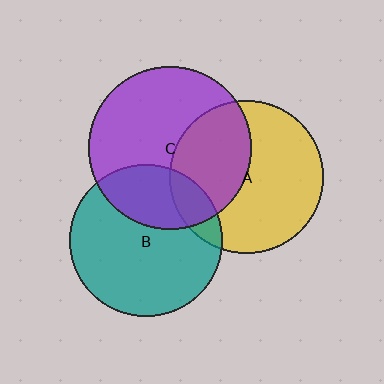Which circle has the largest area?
Circle C (purple).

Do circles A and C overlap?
Yes.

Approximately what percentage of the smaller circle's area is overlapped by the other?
Approximately 40%.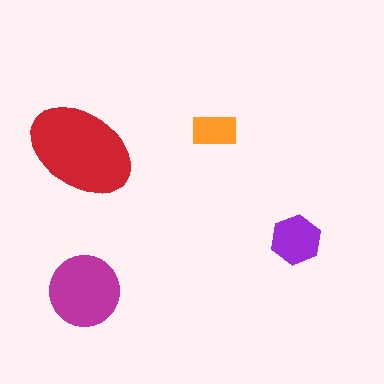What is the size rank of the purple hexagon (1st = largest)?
3rd.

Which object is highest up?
The orange rectangle is topmost.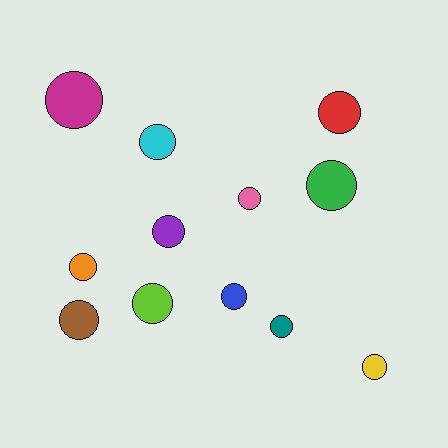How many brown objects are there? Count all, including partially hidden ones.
There is 1 brown object.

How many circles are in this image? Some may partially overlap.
There are 12 circles.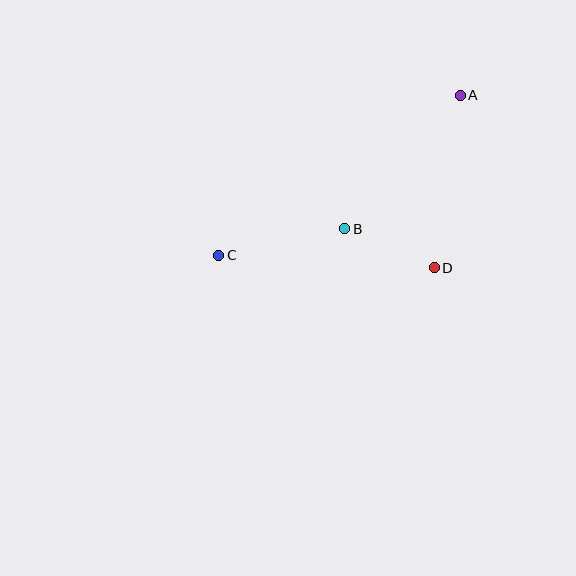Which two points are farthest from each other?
Points A and C are farthest from each other.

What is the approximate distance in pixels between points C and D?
The distance between C and D is approximately 216 pixels.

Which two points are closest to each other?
Points B and D are closest to each other.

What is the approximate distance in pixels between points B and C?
The distance between B and C is approximately 129 pixels.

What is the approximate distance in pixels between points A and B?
The distance between A and B is approximately 177 pixels.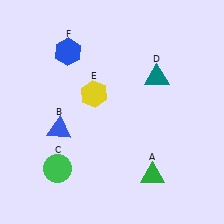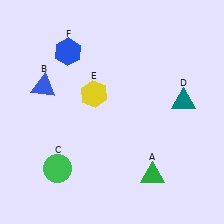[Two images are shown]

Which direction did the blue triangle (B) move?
The blue triangle (B) moved up.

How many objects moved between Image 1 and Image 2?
2 objects moved between the two images.